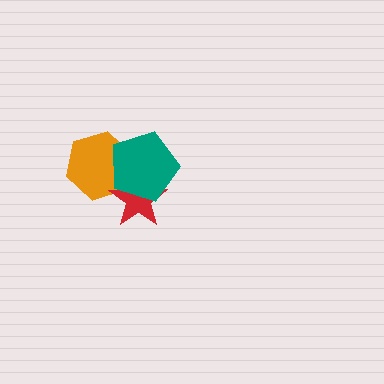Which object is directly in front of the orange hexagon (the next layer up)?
The red star is directly in front of the orange hexagon.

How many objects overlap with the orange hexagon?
2 objects overlap with the orange hexagon.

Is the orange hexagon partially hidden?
Yes, it is partially covered by another shape.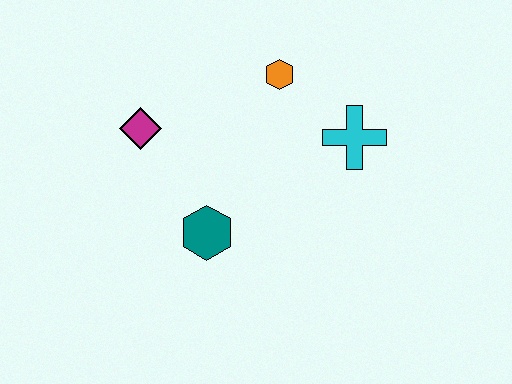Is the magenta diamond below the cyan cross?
No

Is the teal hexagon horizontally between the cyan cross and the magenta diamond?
Yes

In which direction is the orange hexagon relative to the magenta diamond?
The orange hexagon is to the right of the magenta diamond.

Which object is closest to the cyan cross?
The orange hexagon is closest to the cyan cross.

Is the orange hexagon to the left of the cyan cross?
Yes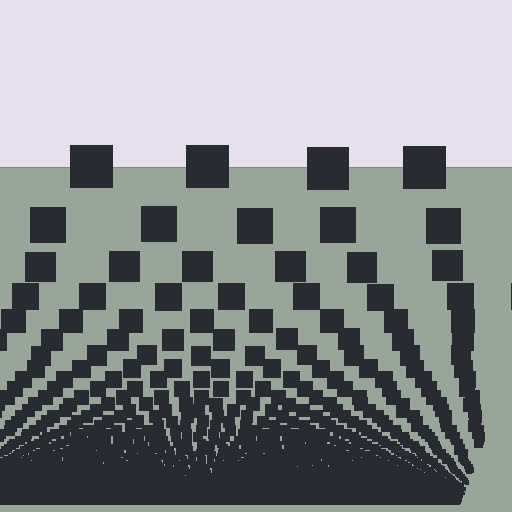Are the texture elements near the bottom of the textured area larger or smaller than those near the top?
Smaller. The gradient is inverted — elements near the bottom are smaller and denser.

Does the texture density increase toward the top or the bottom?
Density increases toward the bottom.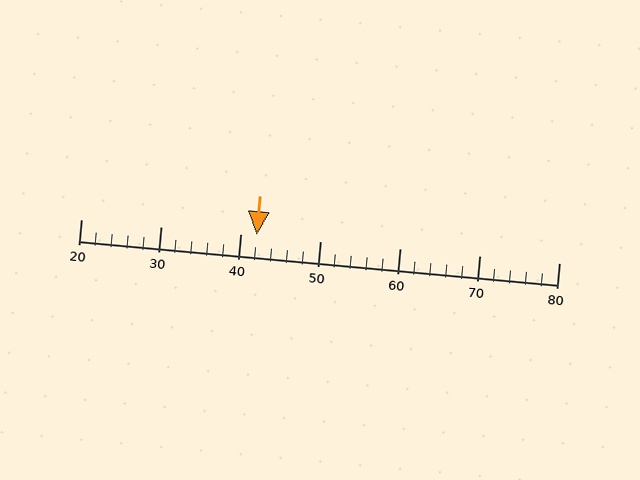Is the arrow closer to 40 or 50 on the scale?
The arrow is closer to 40.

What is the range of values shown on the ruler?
The ruler shows values from 20 to 80.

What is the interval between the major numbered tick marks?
The major tick marks are spaced 10 units apart.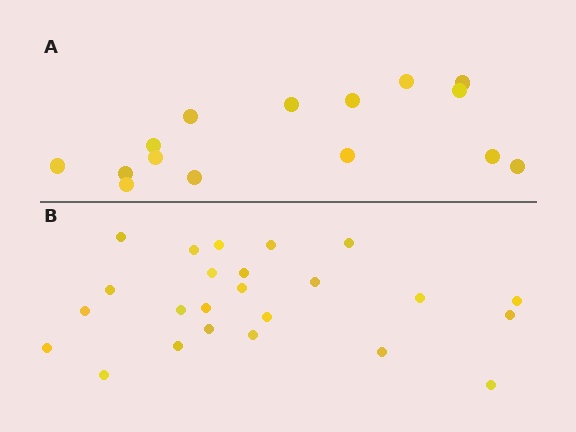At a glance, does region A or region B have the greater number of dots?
Region B (the bottom region) has more dots.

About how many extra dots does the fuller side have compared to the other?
Region B has roughly 8 or so more dots than region A.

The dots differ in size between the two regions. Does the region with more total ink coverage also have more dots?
No. Region A has more total ink coverage because its dots are larger, but region B actually contains more individual dots. Total area can be misleading — the number of items is what matters here.